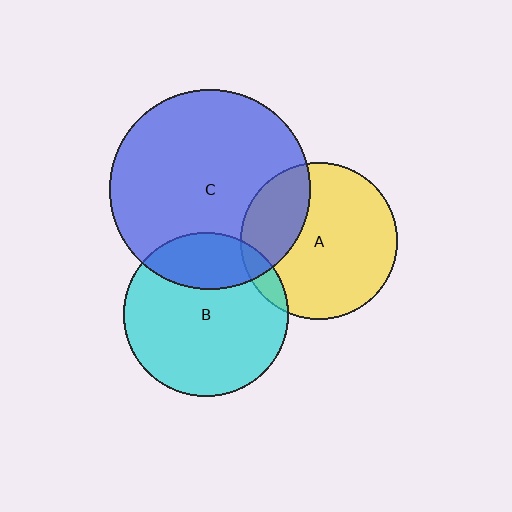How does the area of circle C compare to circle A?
Approximately 1.6 times.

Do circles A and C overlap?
Yes.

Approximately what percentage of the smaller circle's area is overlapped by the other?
Approximately 25%.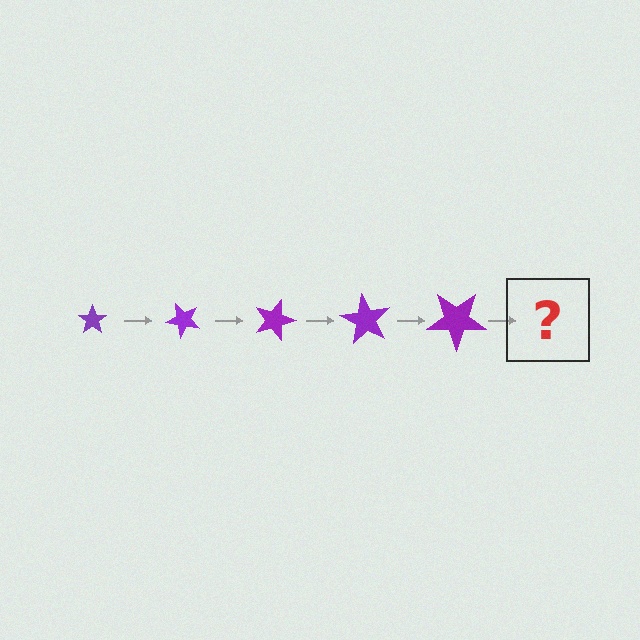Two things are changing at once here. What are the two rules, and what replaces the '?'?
The two rules are that the star grows larger each step and it rotates 45 degrees each step. The '?' should be a star, larger than the previous one and rotated 225 degrees from the start.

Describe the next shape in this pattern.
It should be a star, larger than the previous one and rotated 225 degrees from the start.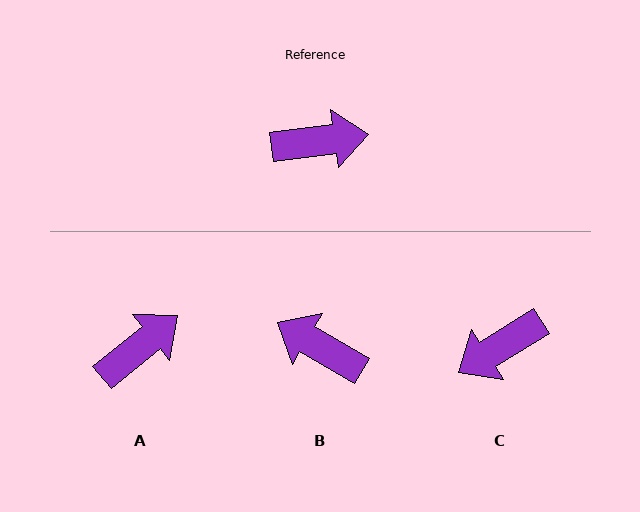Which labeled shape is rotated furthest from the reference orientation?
C, about 155 degrees away.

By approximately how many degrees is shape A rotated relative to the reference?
Approximately 32 degrees counter-clockwise.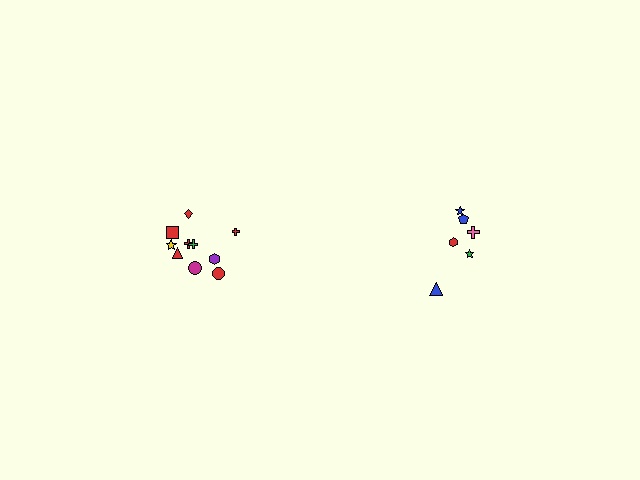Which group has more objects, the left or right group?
The left group.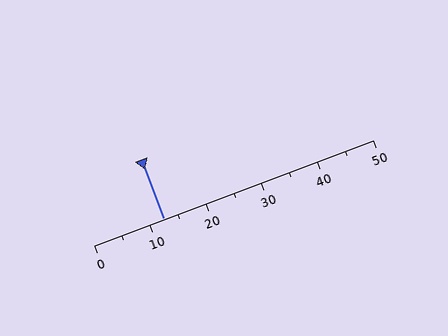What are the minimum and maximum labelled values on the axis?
The axis runs from 0 to 50.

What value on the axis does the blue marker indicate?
The marker indicates approximately 12.5.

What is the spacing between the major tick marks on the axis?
The major ticks are spaced 10 apart.